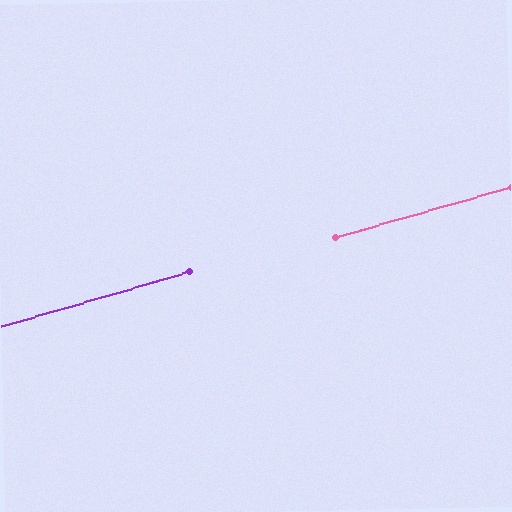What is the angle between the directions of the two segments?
Approximately 0 degrees.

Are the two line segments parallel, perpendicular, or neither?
Parallel — their directions differ by only 0.0°.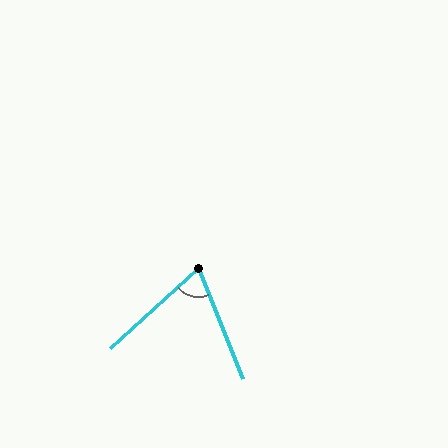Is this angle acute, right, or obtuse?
It is acute.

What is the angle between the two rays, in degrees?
Approximately 70 degrees.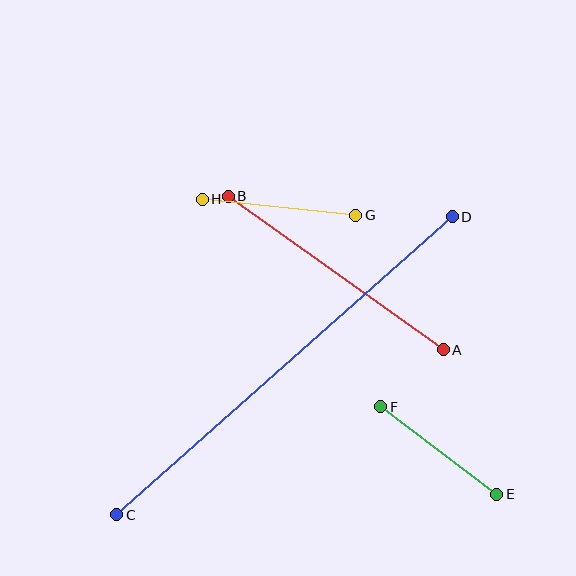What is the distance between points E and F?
The distance is approximately 146 pixels.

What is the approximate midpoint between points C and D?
The midpoint is at approximately (285, 366) pixels.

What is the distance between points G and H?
The distance is approximately 155 pixels.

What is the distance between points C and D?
The distance is approximately 449 pixels.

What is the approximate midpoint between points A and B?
The midpoint is at approximately (336, 273) pixels.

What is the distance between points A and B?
The distance is approximately 264 pixels.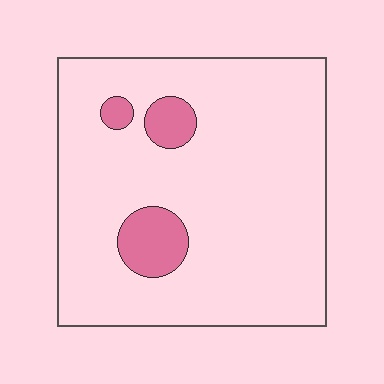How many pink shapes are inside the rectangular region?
3.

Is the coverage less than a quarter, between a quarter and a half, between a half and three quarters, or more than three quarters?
Less than a quarter.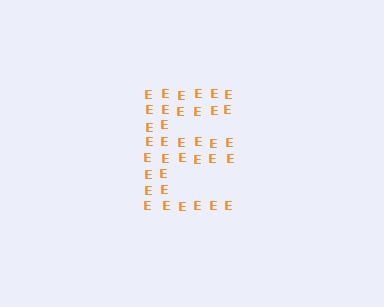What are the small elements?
The small elements are letter E's.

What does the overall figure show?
The overall figure shows the letter E.